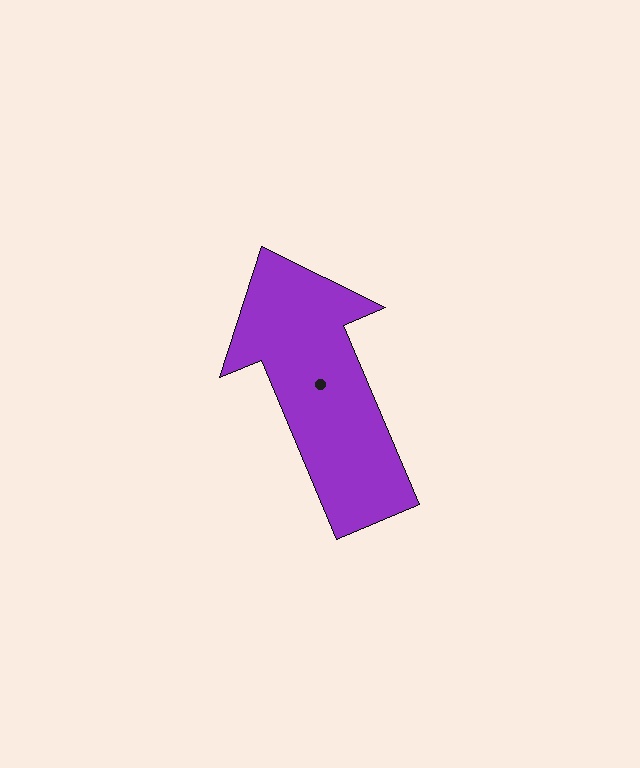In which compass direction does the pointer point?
Northwest.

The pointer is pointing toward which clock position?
Roughly 11 o'clock.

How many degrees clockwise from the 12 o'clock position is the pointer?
Approximately 337 degrees.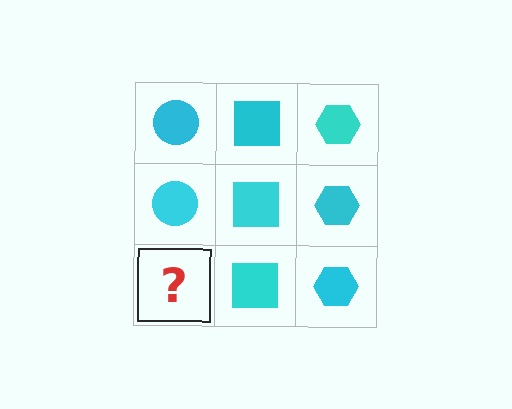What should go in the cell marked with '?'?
The missing cell should contain a cyan circle.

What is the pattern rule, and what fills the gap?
The rule is that each column has a consistent shape. The gap should be filled with a cyan circle.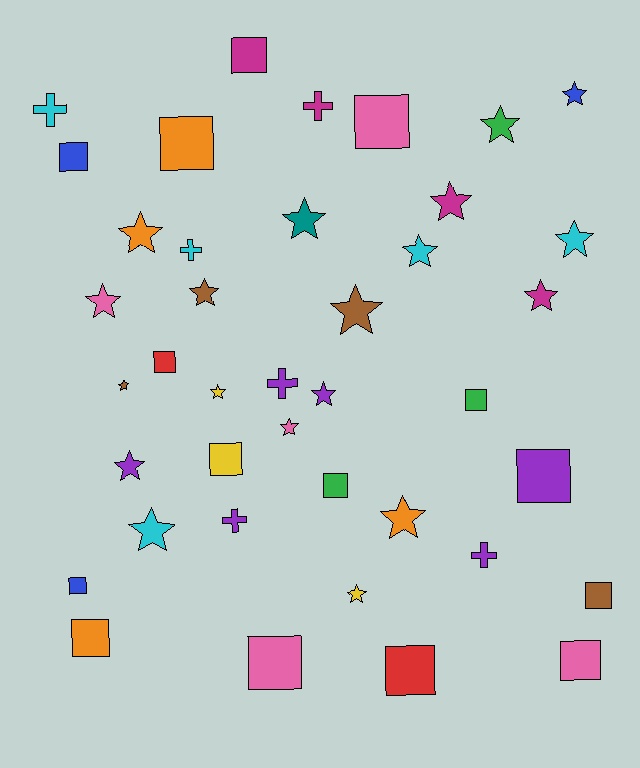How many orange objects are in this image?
There are 4 orange objects.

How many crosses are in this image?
There are 6 crosses.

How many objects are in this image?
There are 40 objects.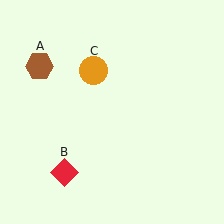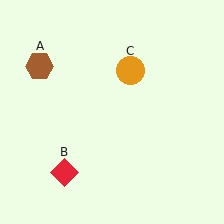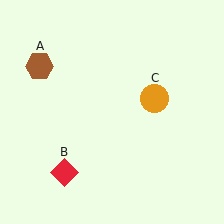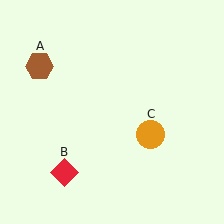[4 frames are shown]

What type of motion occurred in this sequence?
The orange circle (object C) rotated clockwise around the center of the scene.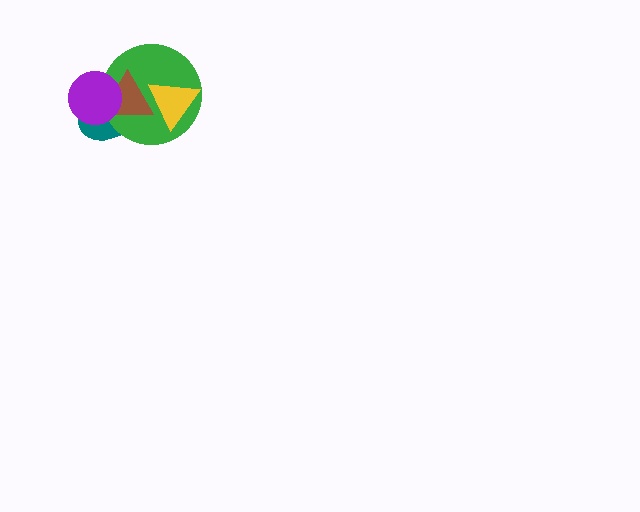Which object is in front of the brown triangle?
The purple circle is in front of the brown triangle.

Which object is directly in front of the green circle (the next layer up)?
The yellow triangle is directly in front of the green circle.